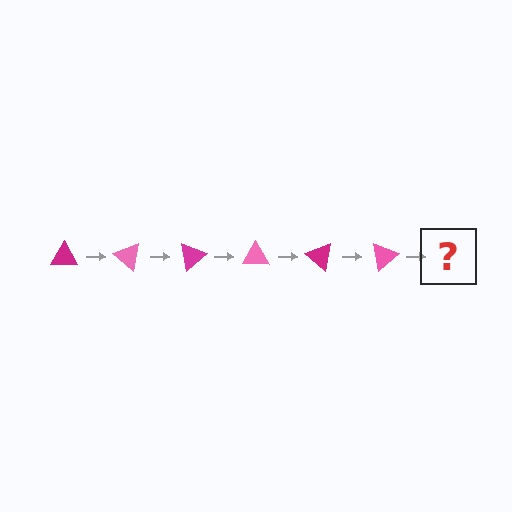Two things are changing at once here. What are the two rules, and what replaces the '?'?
The two rules are that it rotates 40 degrees each step and the color cycles through magenta and pink. The '?' should be a magenta triangle, rotated 240 degrees from the start.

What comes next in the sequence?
The next element should be a magenta triangle, rotated 240 degrees from the start.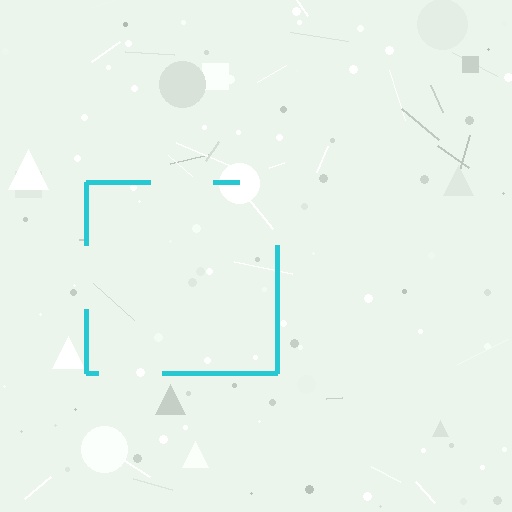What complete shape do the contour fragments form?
The contour fragments form a square.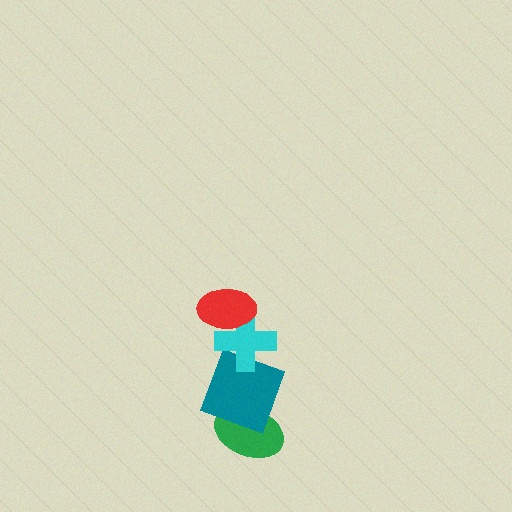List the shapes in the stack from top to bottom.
From top to bottom: the red ellipse, the cyan cross, the teal square, the green ellipse.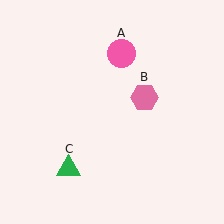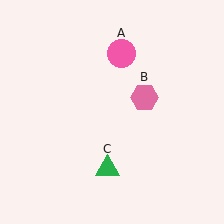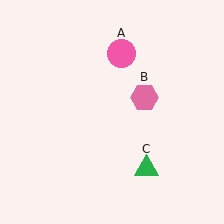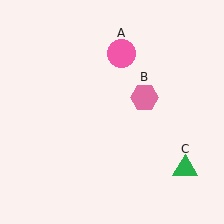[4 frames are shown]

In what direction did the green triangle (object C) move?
The green triangle (object C) moved right.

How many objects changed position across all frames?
1 object changed position: green triangle (object C).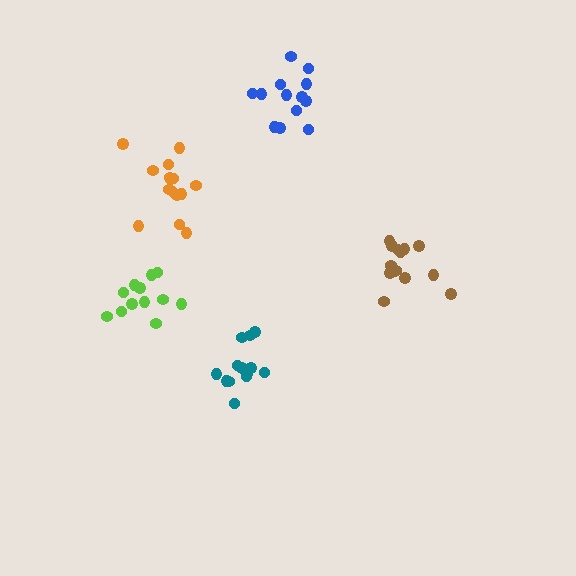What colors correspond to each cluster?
The clusters are colored: teal, orange, brown, blue, lime.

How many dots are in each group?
Group 1: 13 dots, Group 2: 15 dots, Group 3: 15 dots, Group 4: 13 dots, Group 5: 12 dots (68 total).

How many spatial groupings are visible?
There are 5 spatial groupings.